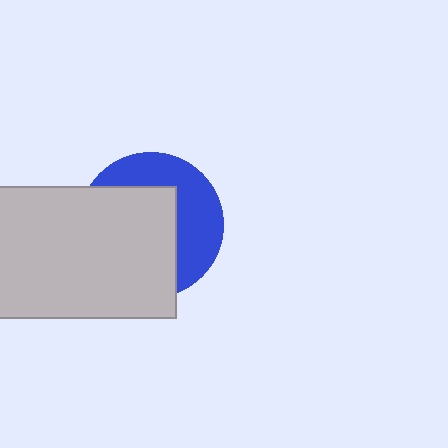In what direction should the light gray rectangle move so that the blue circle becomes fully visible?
The light gray rectangle should move toward the lower-left. That is the shortest direction to clear the overlap and leave the blue circle fully visible.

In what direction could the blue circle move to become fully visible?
The blue circle could move toward the upper-right. That would shift it out from behind the light gray rectangle entirely.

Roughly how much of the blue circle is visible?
A small part of it is visible (roughly 41%).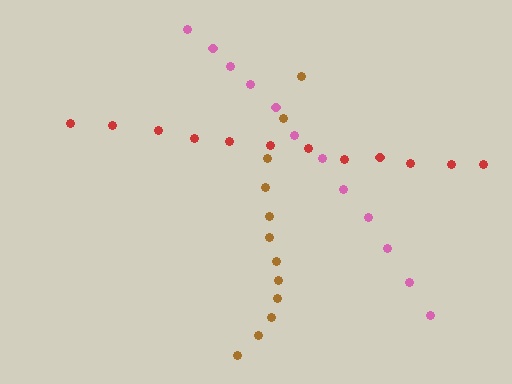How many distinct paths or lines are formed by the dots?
There are 3 distinct paths.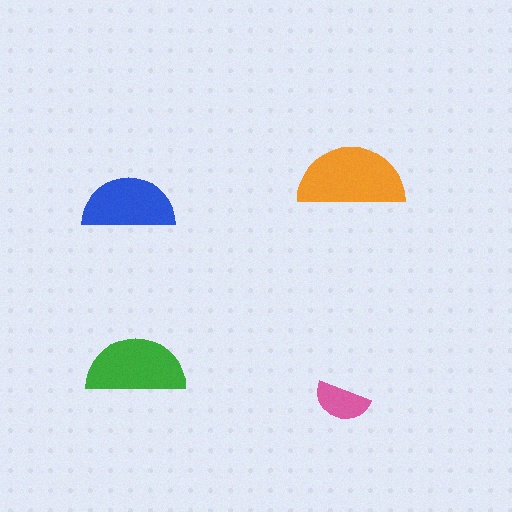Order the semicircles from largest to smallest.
the orange one, the green one, the blue one, the pink one.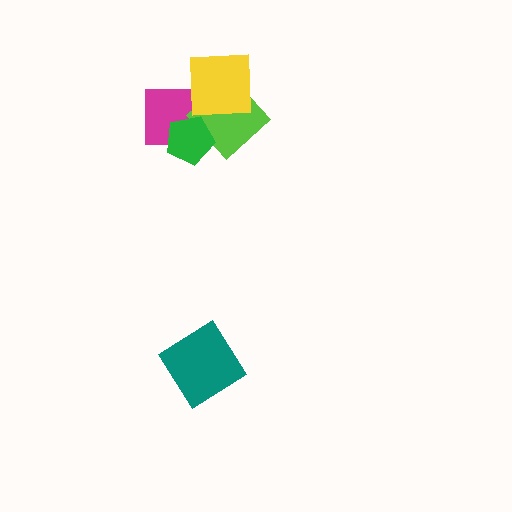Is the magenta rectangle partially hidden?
Yes, it is partially covered by another shape.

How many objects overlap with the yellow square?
2 objects overlap with the yellow square.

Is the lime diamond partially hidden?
Yes, it is partially covered by another shape.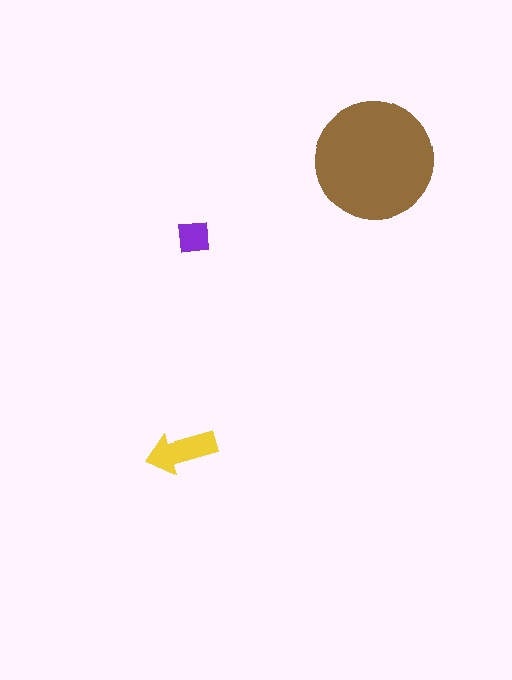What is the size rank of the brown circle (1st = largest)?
1st.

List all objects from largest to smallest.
The brown circle, the yellow arrow, the purple square.